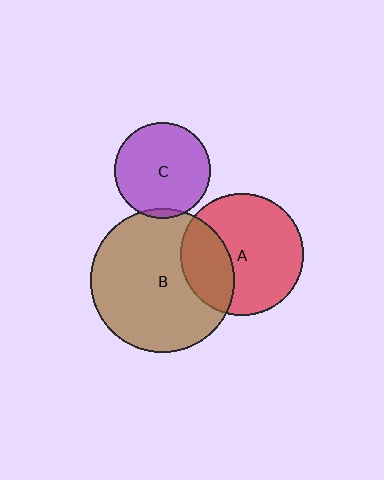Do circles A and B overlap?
Yes.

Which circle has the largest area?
Circle B (brown).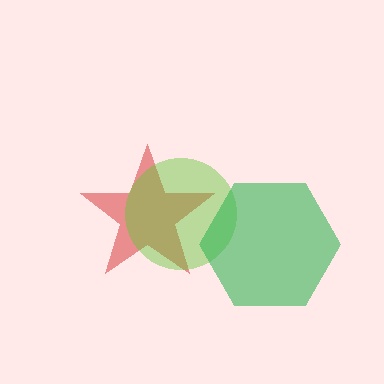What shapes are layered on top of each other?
The layered shapes are: a red star, a lime circle, a green hexagon.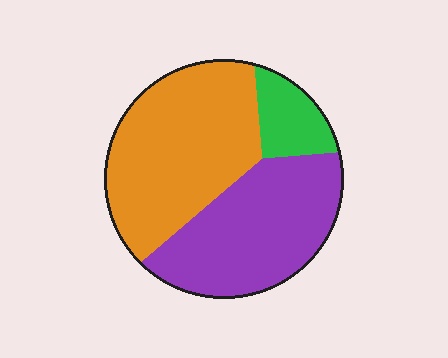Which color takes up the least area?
Green, at roughly 10%.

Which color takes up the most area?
Orange, at roughly 45%.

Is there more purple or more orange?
Orange.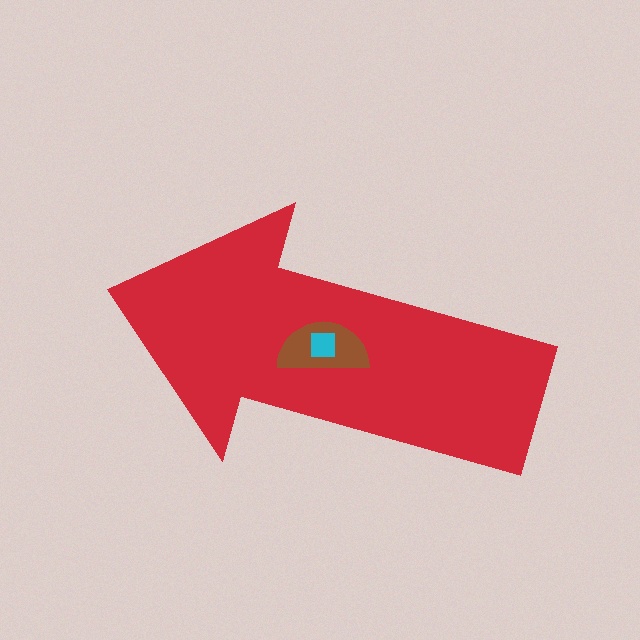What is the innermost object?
The cyan square.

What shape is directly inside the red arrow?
The brown semicircle.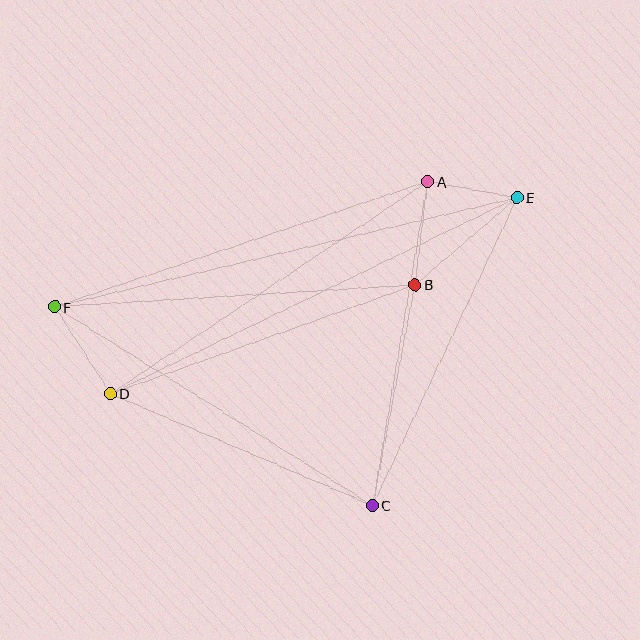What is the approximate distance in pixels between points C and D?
The distance between C and D is approximately 285 pixels.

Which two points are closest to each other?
Points A and E are closest to each other.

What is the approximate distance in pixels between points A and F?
The distance between A and F is approximately 394 pixels.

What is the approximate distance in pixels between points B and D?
The distance between B and D is approximately 324 pixels.